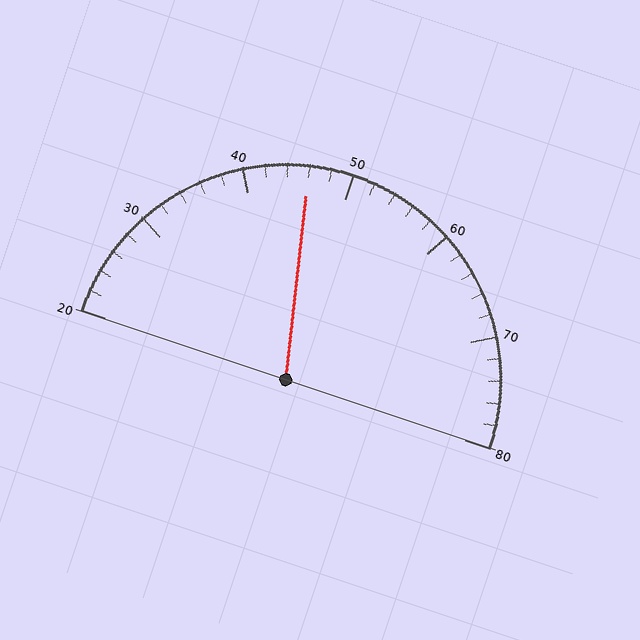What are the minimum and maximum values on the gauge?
The gauge ranges from 20 to 80.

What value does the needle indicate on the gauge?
The needle indicates approximately 46.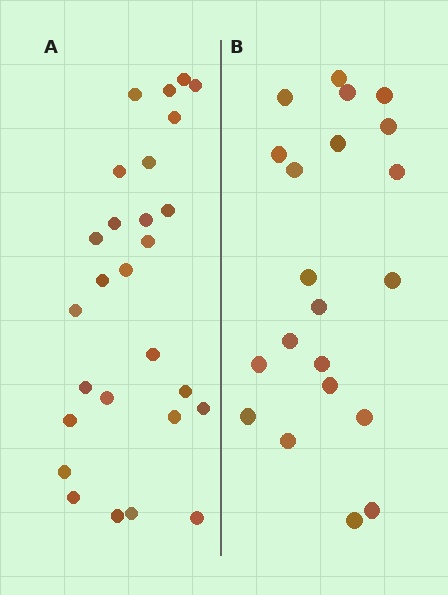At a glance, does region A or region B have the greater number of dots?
Region A (the left region) has more dots.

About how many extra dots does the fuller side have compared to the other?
Region A has about 6 more dots than region B.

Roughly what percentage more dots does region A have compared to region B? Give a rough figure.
About 30% more.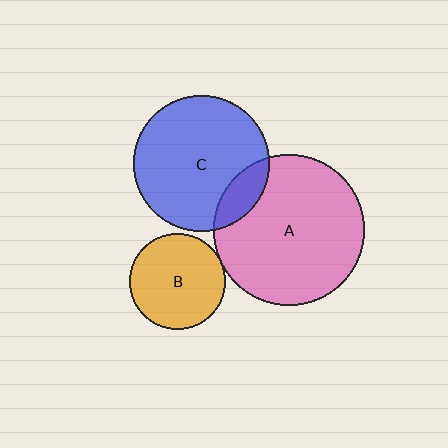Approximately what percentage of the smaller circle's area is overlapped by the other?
Approximately 5%.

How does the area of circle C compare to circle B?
Approximately 2.0 times.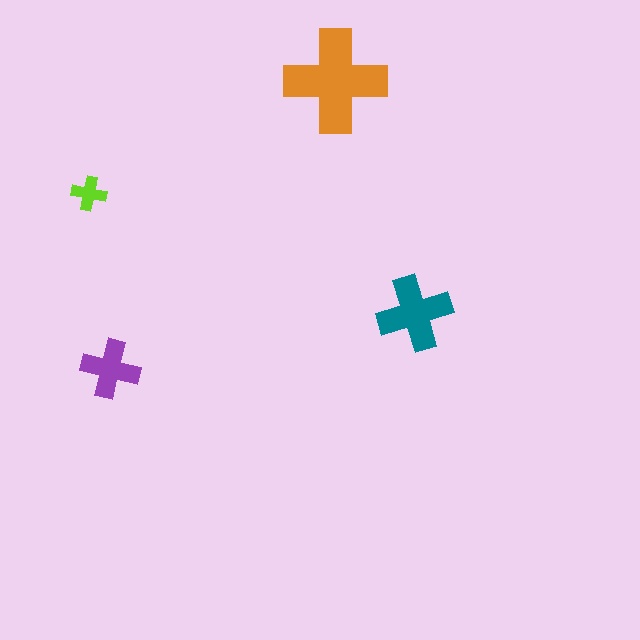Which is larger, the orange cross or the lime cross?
The orange one.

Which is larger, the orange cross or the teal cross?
The orange one.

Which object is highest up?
The orange cross is topmost.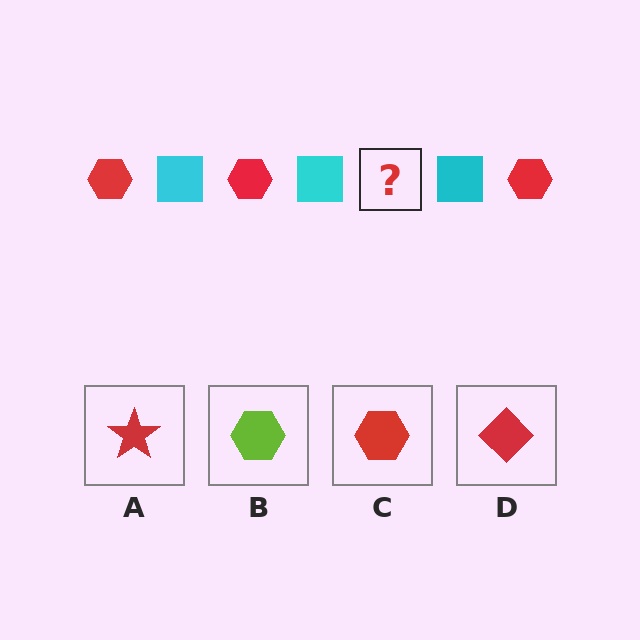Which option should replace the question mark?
Option C.